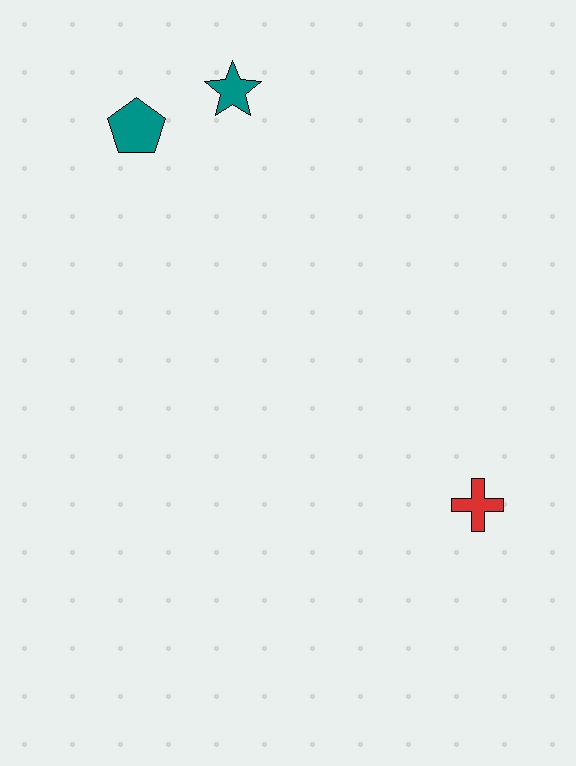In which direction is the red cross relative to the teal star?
The red cross is below the teal star.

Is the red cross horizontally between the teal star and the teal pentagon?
No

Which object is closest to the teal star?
The teal pentagon is closest to the teal star.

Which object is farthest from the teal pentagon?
The red cross is farthest from the teal pentagon.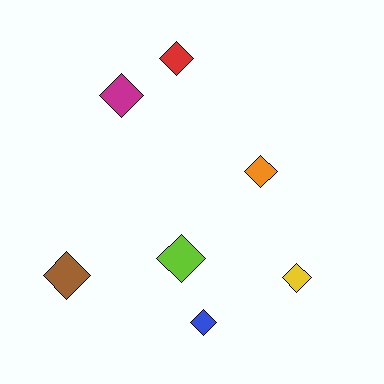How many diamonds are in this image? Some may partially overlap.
There are 7 diamonds.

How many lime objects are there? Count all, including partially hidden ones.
There is 1 lime object.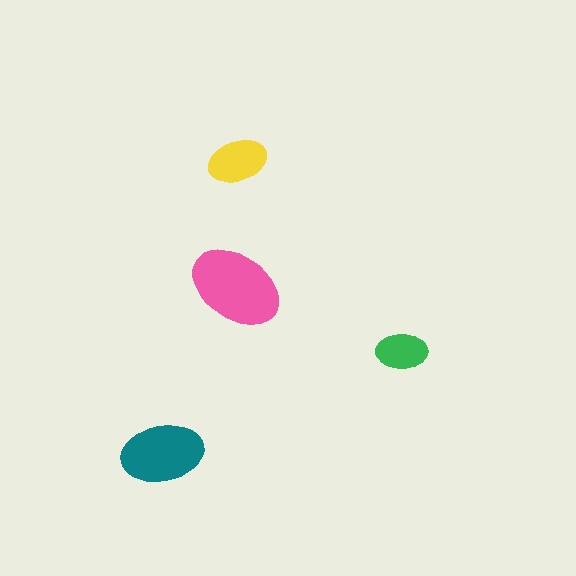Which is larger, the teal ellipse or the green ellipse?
The teal one.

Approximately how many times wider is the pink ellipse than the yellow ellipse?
About 1.5 times wider.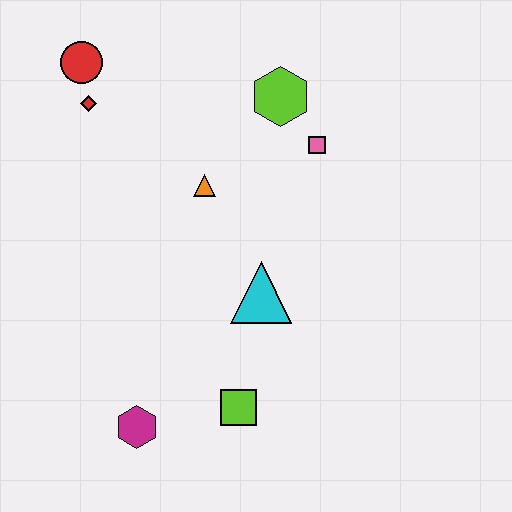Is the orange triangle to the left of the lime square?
Yes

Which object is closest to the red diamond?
The red circle is closest to the red diamond.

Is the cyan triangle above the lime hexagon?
No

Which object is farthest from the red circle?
The lime square is farthest from the red circle.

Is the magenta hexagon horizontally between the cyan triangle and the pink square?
No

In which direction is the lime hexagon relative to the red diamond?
The lime hexagon is to the right of the red diamond.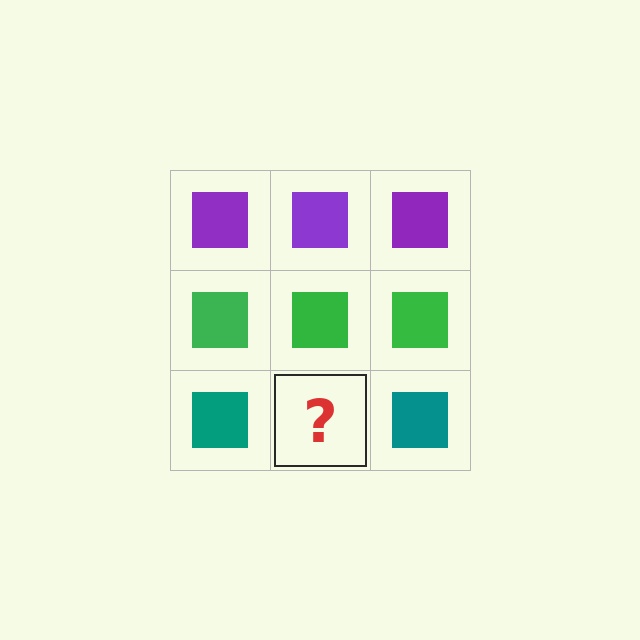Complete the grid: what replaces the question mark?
The question mark should be replaced with a teal square.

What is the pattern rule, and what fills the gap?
The rule is that each row has a consistent color. The gap should be filled with a teal square.